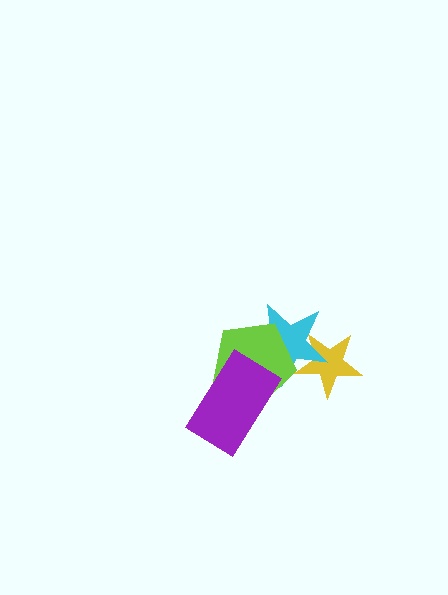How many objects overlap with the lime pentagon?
2 objects overlap with the lime pentagon.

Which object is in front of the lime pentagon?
The purple rectangle is in front of the lime pentagon.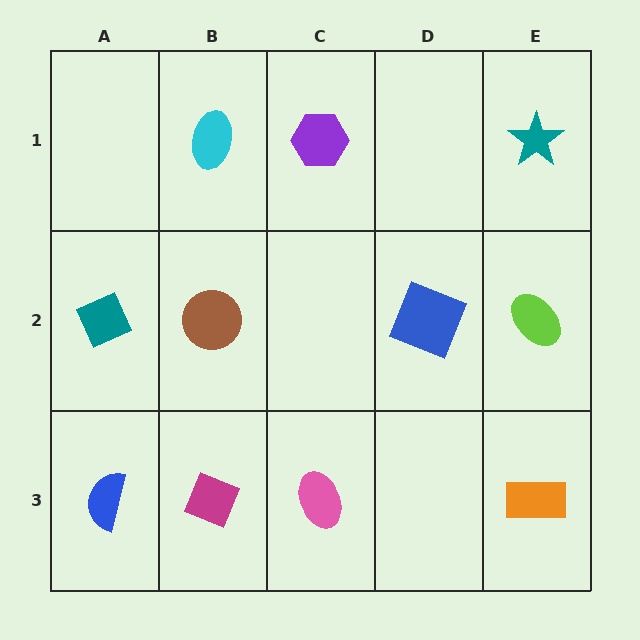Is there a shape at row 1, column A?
No, that cell is empty.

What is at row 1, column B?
A cyan ellipse.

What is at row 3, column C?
A pink ellipse.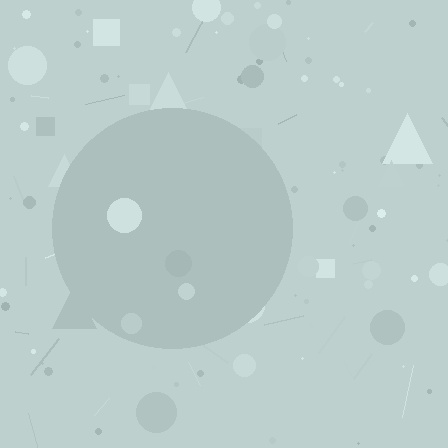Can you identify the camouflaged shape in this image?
The camouflaged shape is a circle.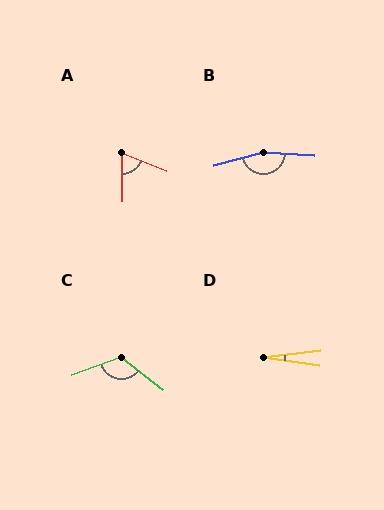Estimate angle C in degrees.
Approximately 122 degrees.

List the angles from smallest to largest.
D (15°), A (69°), C (122°), B (162°).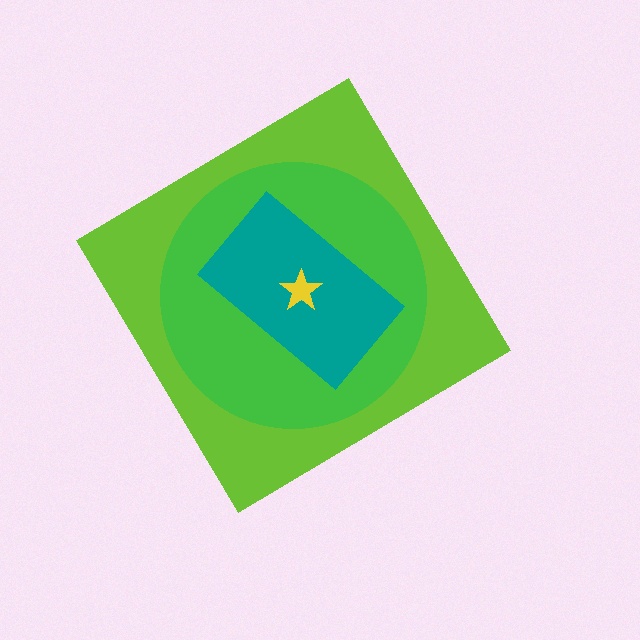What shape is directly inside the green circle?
The teal rectangle.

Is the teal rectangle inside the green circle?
Yes.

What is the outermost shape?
The lime diamond.